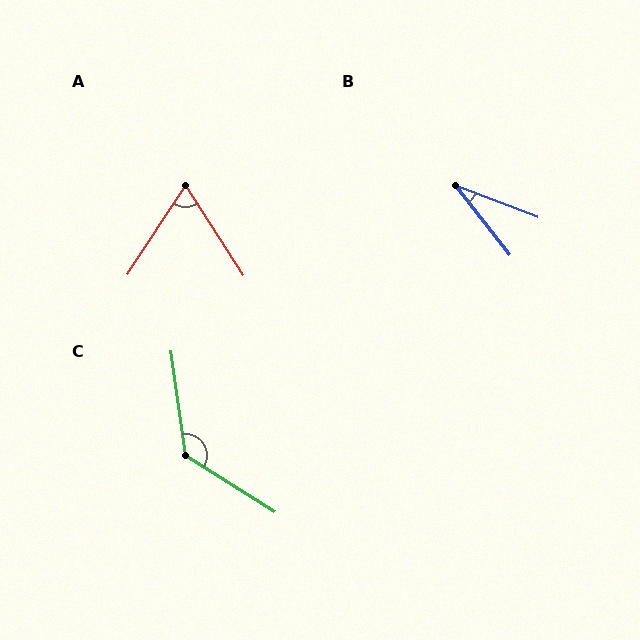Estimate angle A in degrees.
Approximately 66 degrees.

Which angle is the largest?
C, at approximately 130 degrees.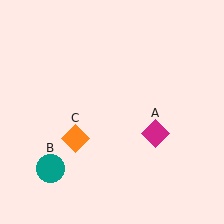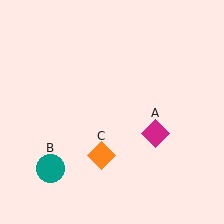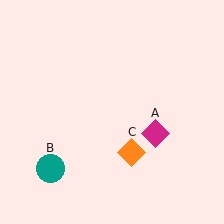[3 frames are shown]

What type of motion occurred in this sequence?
The orange diamond (object C) rotated counterclockwise around the center of the scene.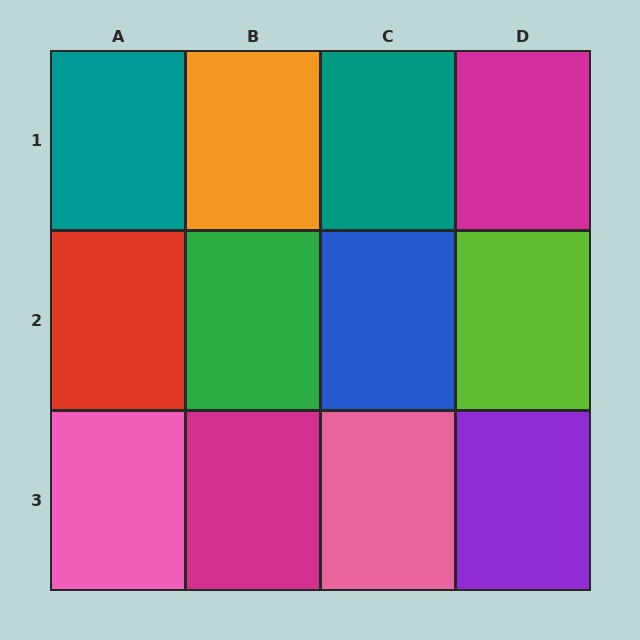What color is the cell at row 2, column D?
Lime.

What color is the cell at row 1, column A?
Teal.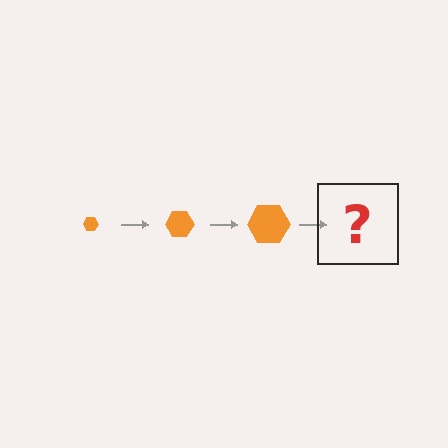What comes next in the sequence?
The next element should be an orange hexagon, larger than the previous one.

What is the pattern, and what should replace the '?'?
The pattern is that the hexagon gets progressively larger each step. The '?' should be an orange hexagon, larger than the previous one.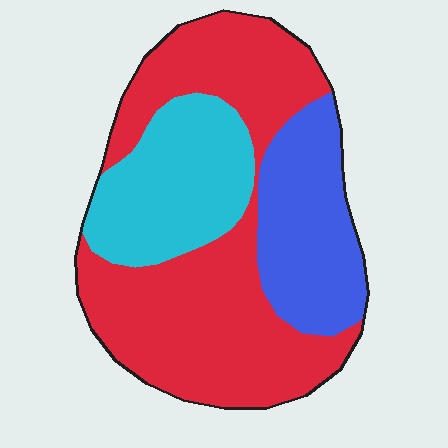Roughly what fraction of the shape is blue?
Blue covers about 20% of the shape.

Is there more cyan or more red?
Red.